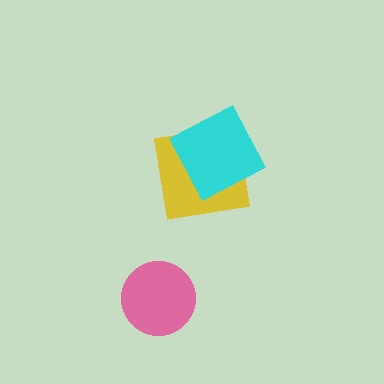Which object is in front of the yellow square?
The cyan square is in front of the yellow square.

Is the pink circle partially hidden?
No, no other shape covers it.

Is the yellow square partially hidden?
Yes, it is partially covered by another shape.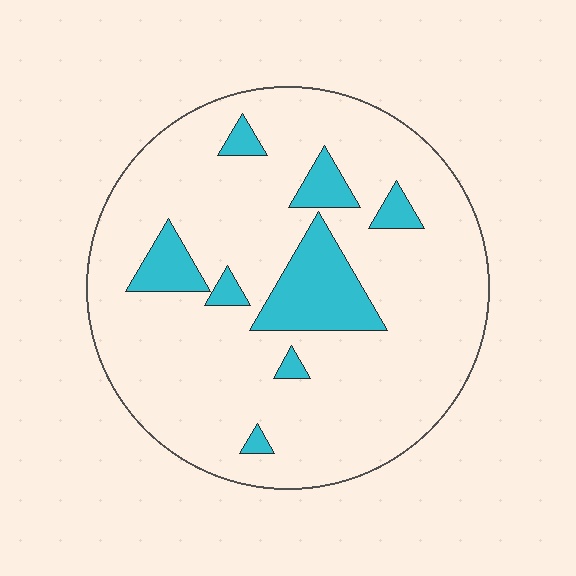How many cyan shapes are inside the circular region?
8.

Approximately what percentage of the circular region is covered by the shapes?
Approximately 15%.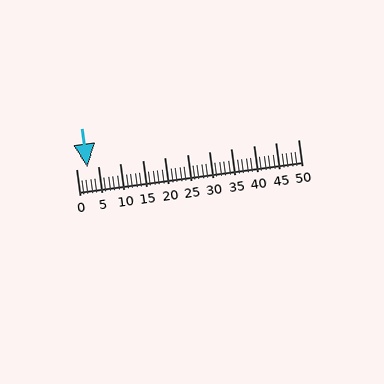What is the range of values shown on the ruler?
The ruler shows values from 0 to 50.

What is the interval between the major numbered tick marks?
The major tick marks are spaced 5 units apart.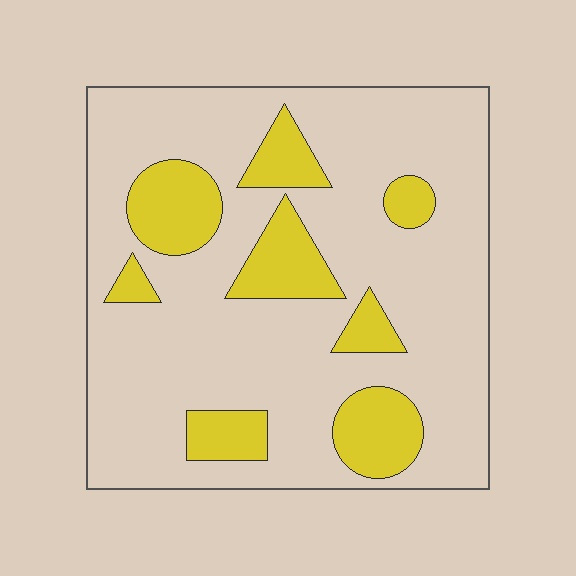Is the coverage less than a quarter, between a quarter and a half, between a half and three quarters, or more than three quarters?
Less than a quarter.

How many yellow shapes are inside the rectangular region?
8.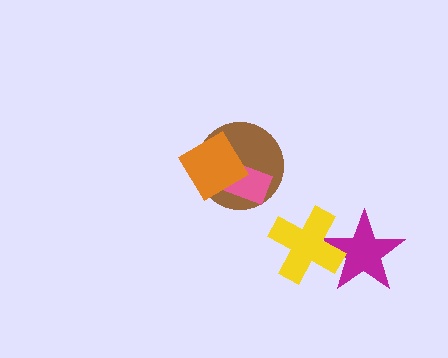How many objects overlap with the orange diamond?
2 objects overlap with the orange diamond.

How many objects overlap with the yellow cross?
1 object overlaps with the yellow cross.